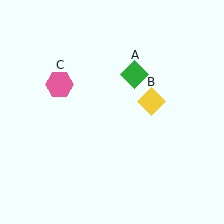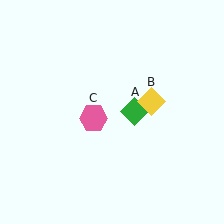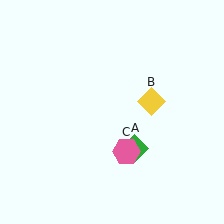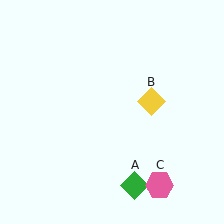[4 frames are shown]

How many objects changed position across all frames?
2 objects changed position: green diamond (object A), pink hexagon (object C).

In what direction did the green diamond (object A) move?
The green diamond (object A) moved down.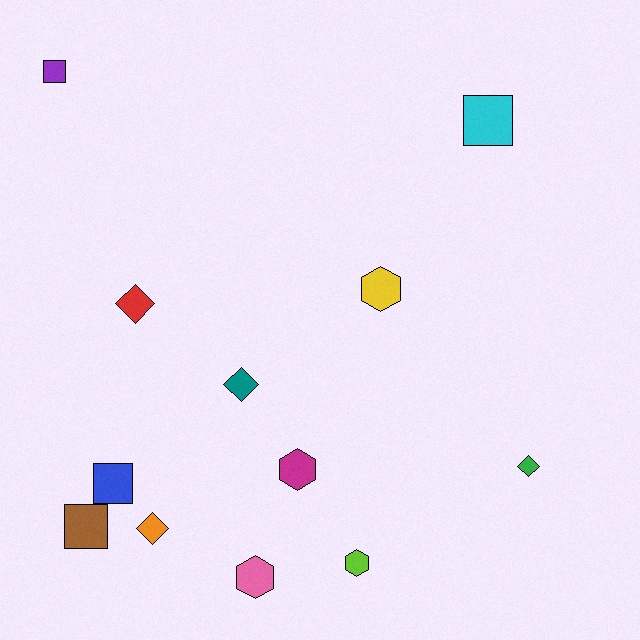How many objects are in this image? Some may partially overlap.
There are 12 objects.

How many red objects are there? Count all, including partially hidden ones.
There is 1 red object.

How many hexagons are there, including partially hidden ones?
There are 4 hexagons.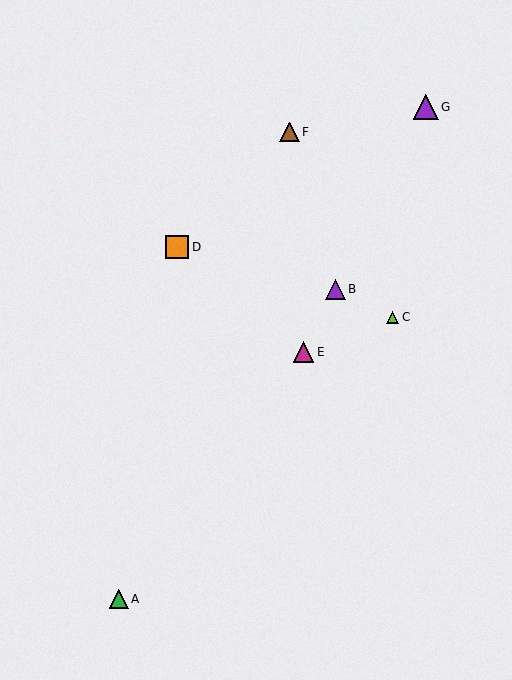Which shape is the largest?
The purple triangle (labeled G) is the largest.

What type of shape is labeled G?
Shape G is a purple triangle.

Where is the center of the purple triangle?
The center of the purple triangle is at (336, 289).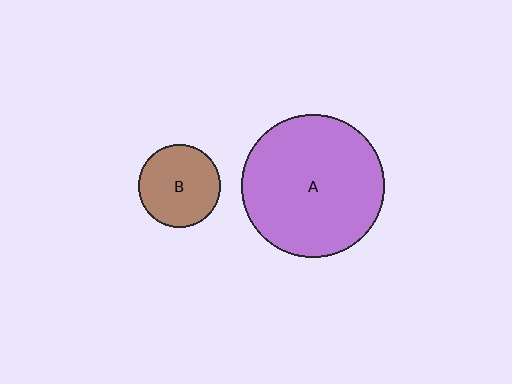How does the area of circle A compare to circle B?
Approximately 3.0 times.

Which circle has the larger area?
Circle A (purple).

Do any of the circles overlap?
No, none of the circles overlap.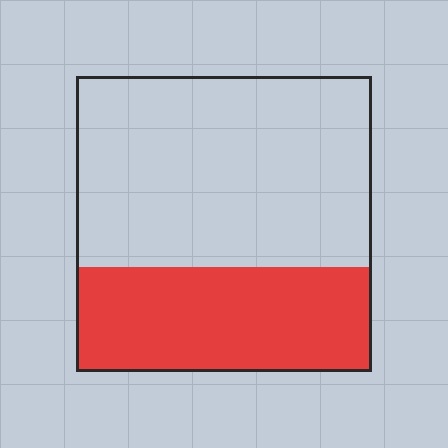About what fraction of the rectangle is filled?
About three eighths (3/8).